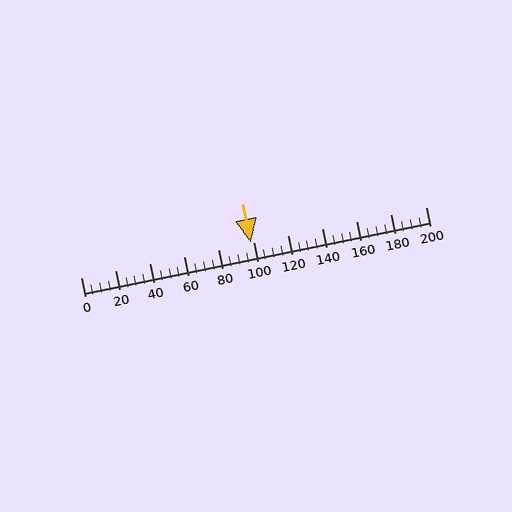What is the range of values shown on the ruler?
The ruler shows values from 0 to 200.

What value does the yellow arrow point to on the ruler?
The yellow arrow points to approximately 99.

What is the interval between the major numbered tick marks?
The major tick marks are spaced 20 units apart.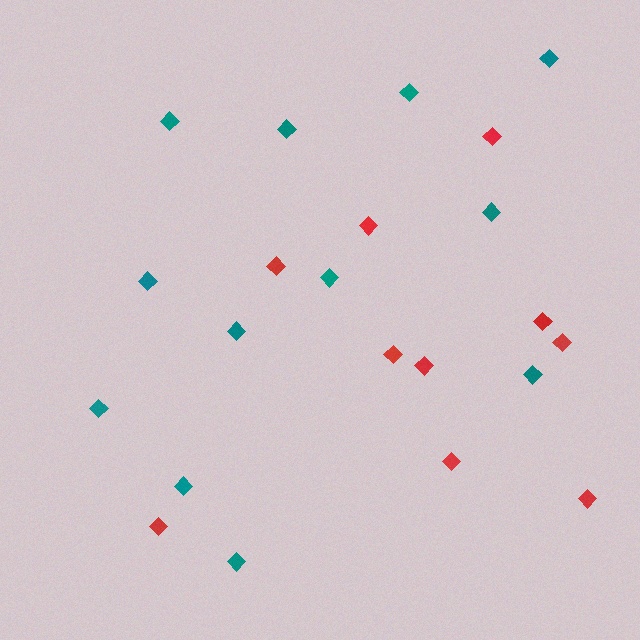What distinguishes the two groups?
There are 2 groups: one group of teal diamonds (12) and one group of red diamonds (10).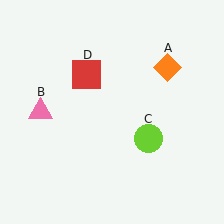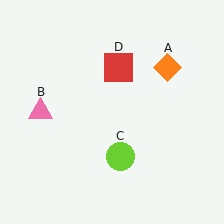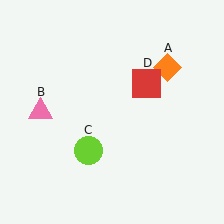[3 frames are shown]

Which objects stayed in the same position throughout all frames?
Orange diamond (object A) and pink triangle (object B) remained stationary.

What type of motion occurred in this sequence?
The lime circle (object C), red square (object D) rotated clockwise around the center of the scene.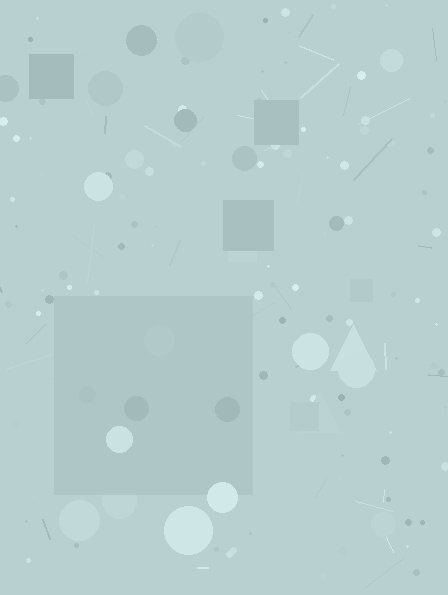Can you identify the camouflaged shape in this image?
The camouflaged shape is a square.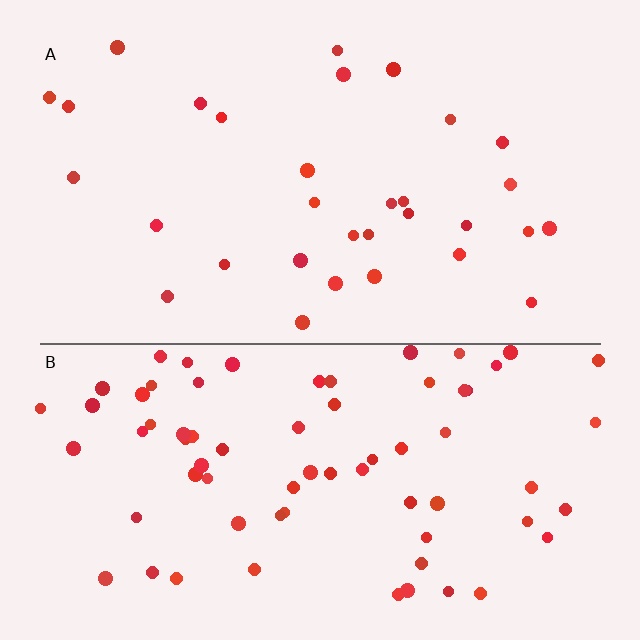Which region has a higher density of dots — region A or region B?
B (the bottom).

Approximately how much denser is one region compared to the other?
Approximately 2.3× — region B over region A.